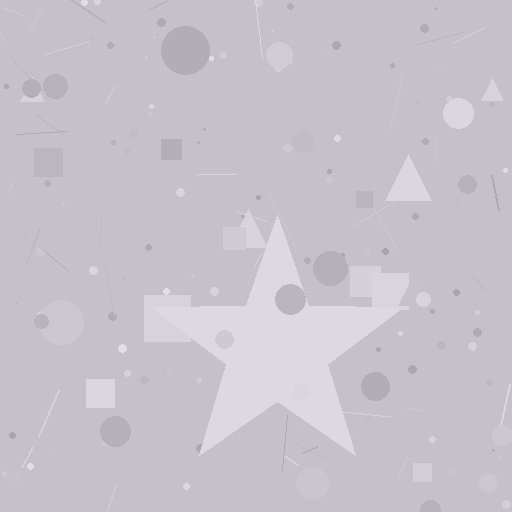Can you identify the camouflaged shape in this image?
The camouflaged shape is a star.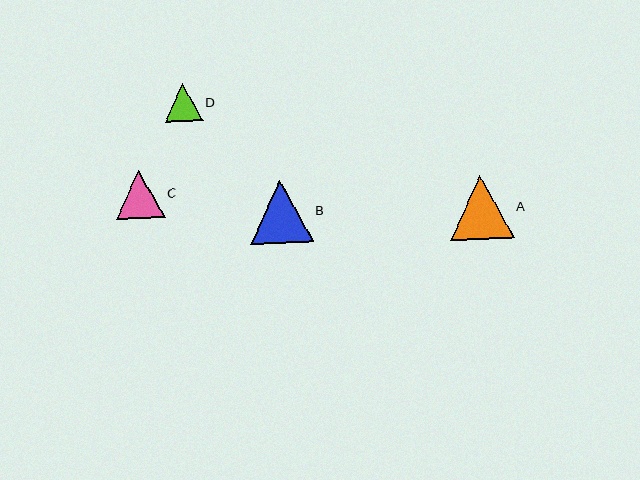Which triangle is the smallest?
Triangle D is the smallest with a size of approximately 38 pixels.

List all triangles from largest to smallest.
From largest to smallest: A, B, C, D.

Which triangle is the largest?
Triangle A is the largest with a size of approximately 64 pixels.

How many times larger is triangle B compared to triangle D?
Triangle B is approximately 1.7 times the size of triangle D.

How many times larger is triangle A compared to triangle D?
Triangle A is approximately 1.7 times the size of triangle D.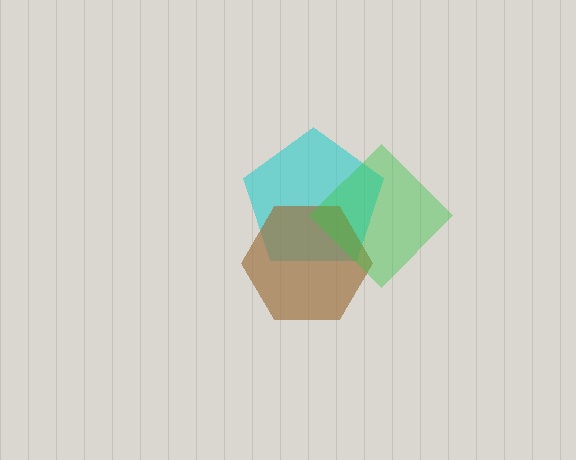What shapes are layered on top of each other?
The layered shapes are: a cyan pentagon, a brown hexagon, a green diamond.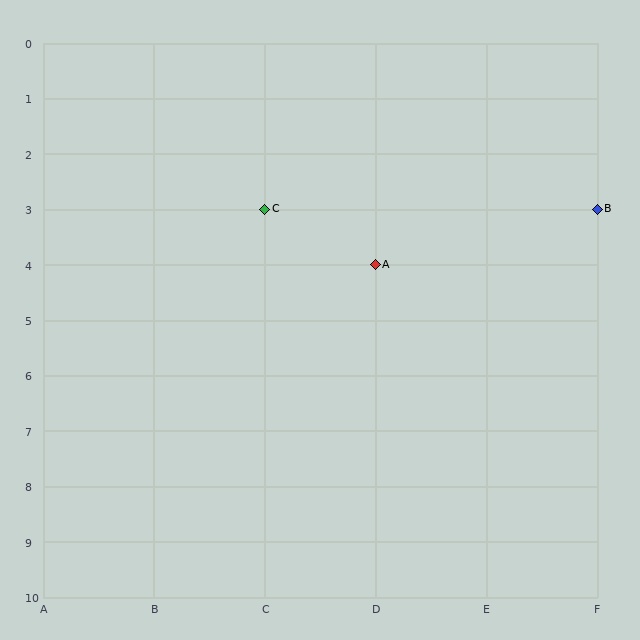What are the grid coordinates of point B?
Point B is at grid coordinates (F, 3).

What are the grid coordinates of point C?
Point C is at grid coordinates (C, 3).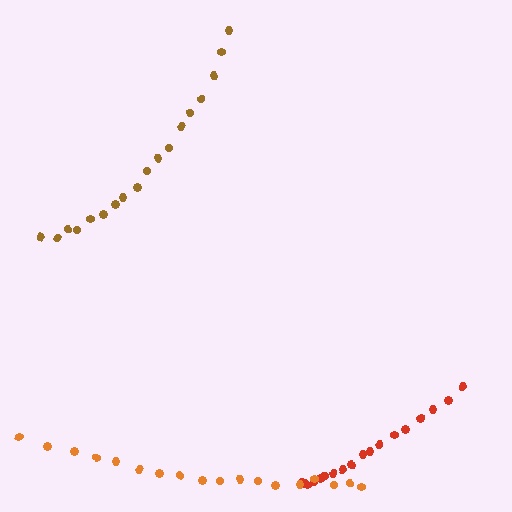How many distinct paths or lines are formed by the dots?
There are 3 distinct paths.